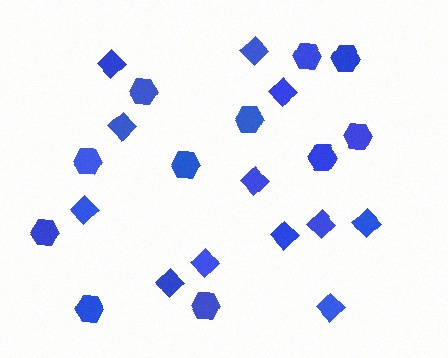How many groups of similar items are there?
There are 2 groups: one group of diamonds (12) and one group of hexagons (11).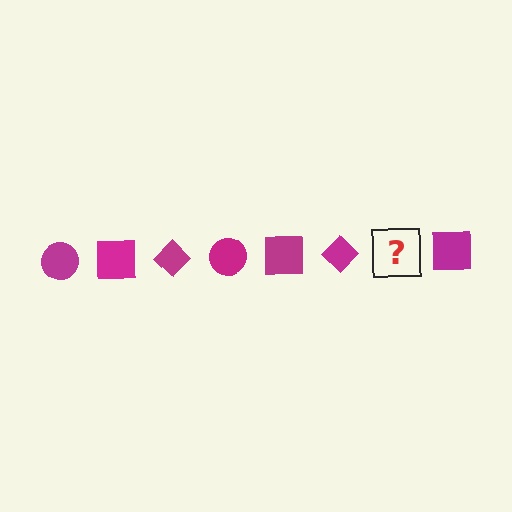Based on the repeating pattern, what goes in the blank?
The blank should be a magenta circle.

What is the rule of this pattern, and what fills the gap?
The rule is that the pattern cycles through circle, square, diamond shapes in magenta. The gap should be filled with a magenta circle.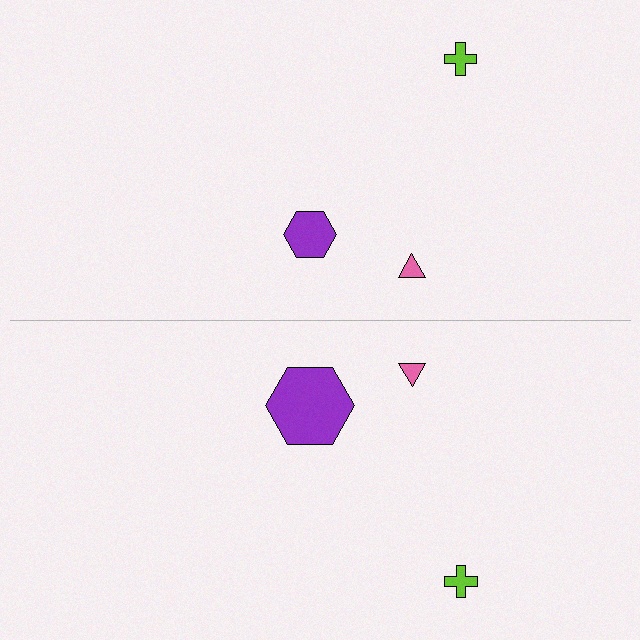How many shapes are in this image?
There are 6 shapes in this image.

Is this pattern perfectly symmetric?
No, the pattern is not perfectly symmetric. The purple hexagon on the bottom side has a different size than its mirror counterpart.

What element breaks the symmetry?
The purple hexagon on the bottom side has a different size than its mirror counterpart.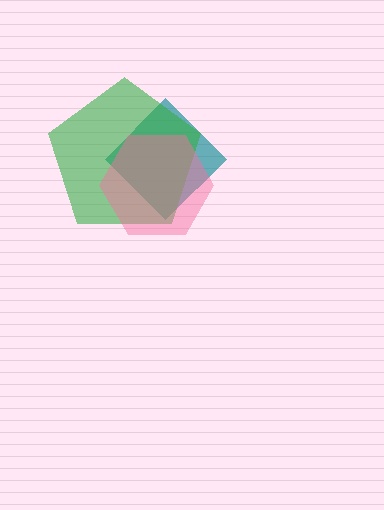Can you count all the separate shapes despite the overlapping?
Yes, there are 3 separate shapes.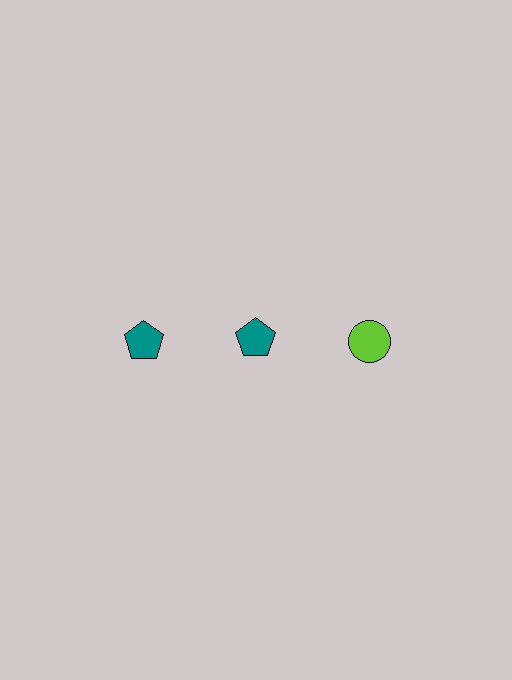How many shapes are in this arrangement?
There are 3 shapes arranged in a grid pattern.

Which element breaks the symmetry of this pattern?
The lime circle in the top row, center column breaks the symmetry. All other shapes are teal pentagons.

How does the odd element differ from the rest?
It differs in both color (lime instead of teal) and shape (circle instead of pentagon).